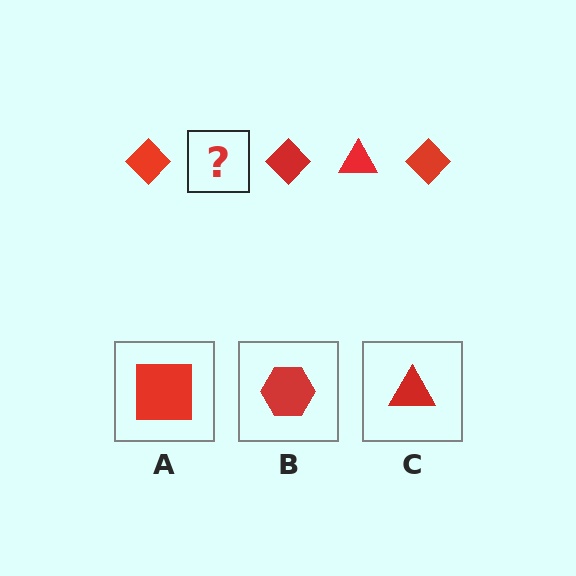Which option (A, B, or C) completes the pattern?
C.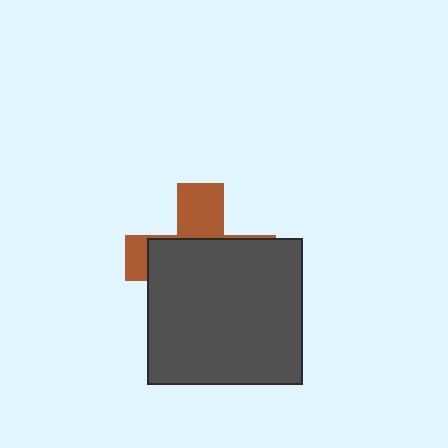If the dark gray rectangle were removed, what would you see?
You would see the complete brown cross.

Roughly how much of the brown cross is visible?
A small part of it is visible (roughly 31%).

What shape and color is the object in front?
The object in front is a dark gray rectangle.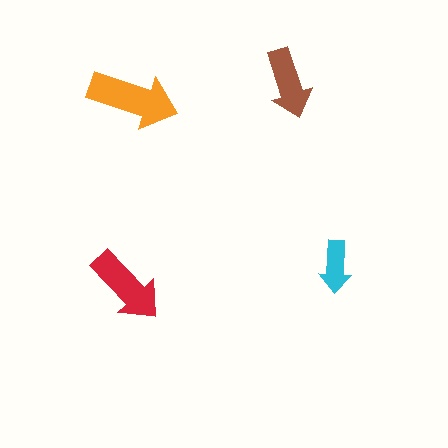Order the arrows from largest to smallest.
the orange one, the red one, the brown one, the cyan one.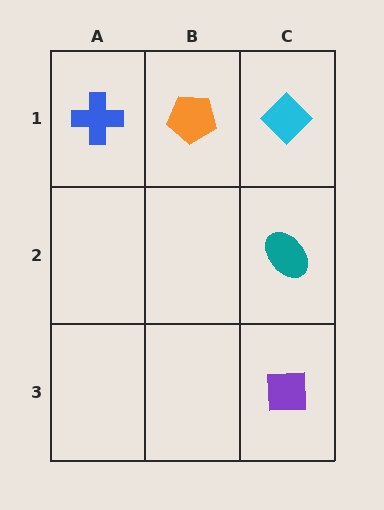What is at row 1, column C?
A cyan diamond.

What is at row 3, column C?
A purple square.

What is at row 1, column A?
A blue cross.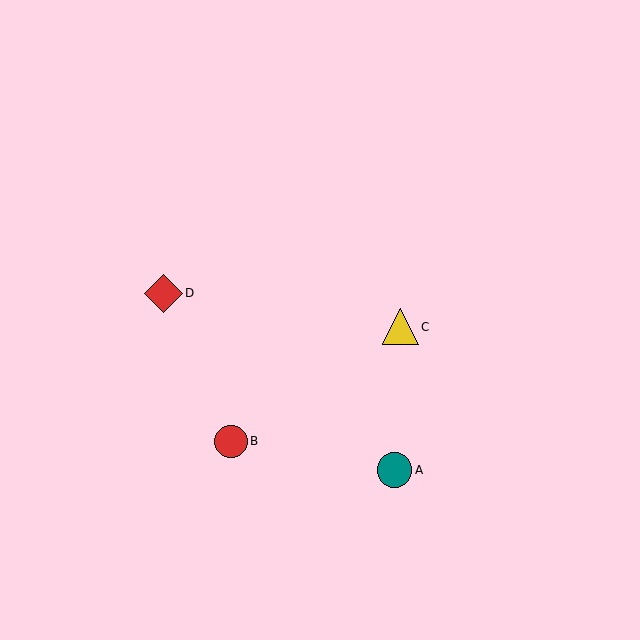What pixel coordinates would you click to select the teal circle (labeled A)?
Click at (394, 470) to select the teal circle A.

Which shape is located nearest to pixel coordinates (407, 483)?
The teal circle (labeled A) at (394, 470) is nearest to that location.